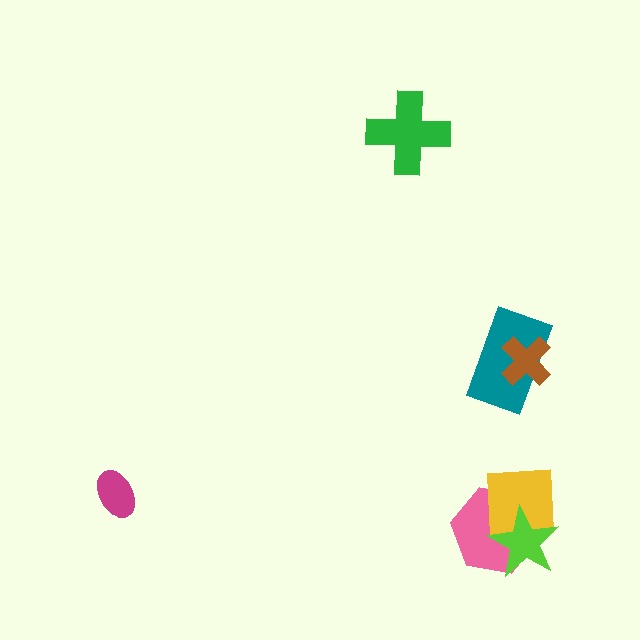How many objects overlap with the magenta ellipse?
0 objects overlap with the magenta ellipse.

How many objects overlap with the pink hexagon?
2 objects overlap with the pink hexagon.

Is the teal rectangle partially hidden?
Yes, it is partially covered by another shape.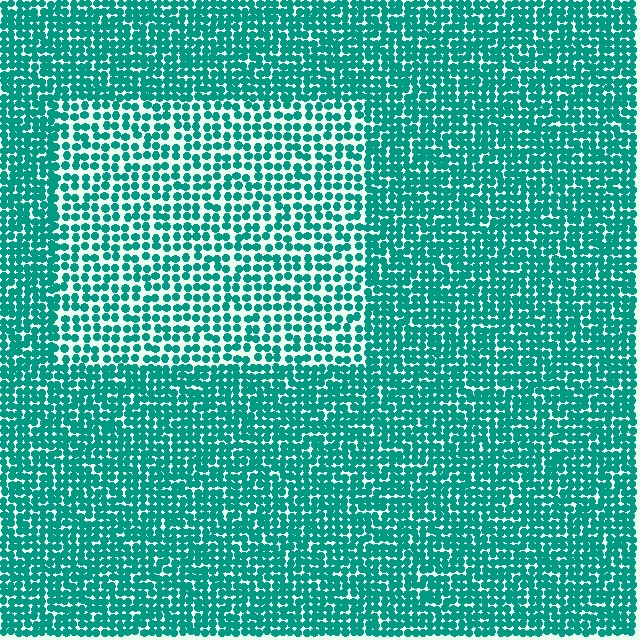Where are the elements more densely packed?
The elements are more densely packed outside the rectangle boundary.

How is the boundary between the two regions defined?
The boundary is defined by a change in element density (approximately 1.7x ratio). All elements are the same color, size, and shape.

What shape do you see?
I see a rectangle.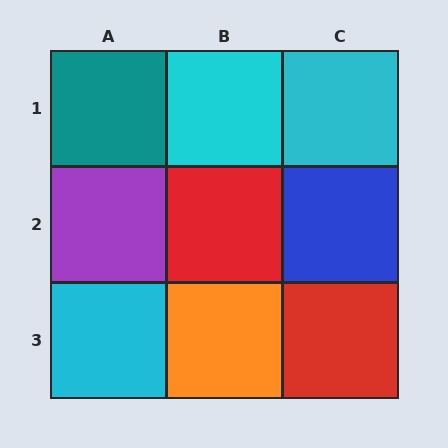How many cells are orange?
1 cell is orange.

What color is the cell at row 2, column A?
Purple.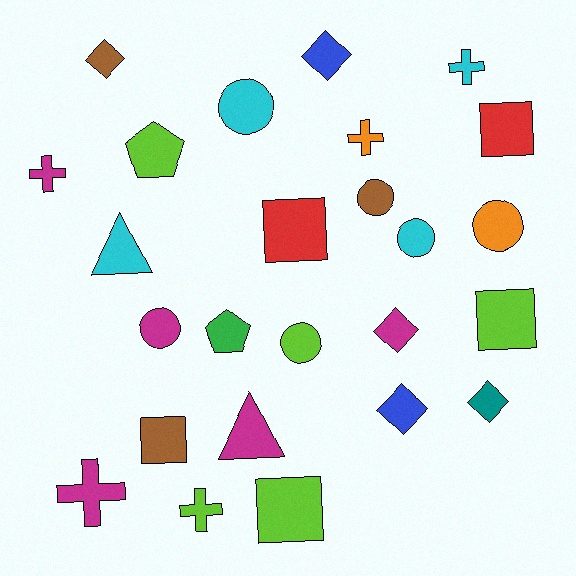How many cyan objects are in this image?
There are 4 cyan objects.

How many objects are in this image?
There are 25 objects.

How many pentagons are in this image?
There are 2 pentagons.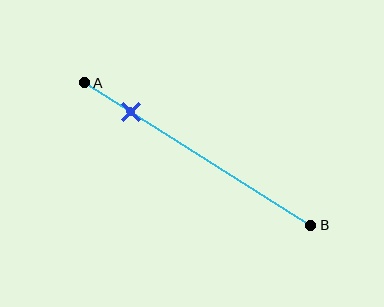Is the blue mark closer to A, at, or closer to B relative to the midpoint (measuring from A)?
The blue mark is closer to point A than the midpoint of segment AB.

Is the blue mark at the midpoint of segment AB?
No, the mark is at about 20% from A, not at the 50% midpoint.